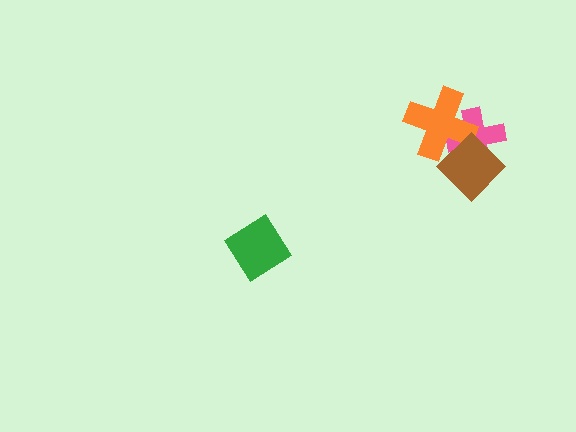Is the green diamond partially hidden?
No, no other shape covers it.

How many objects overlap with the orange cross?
2 objects overlap with the orange cross.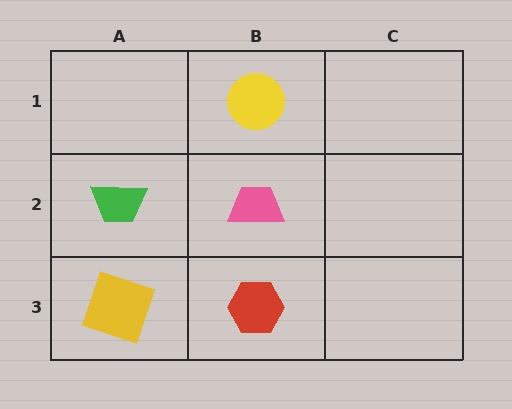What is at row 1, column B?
A yellow circle.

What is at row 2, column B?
A pink trapezoid.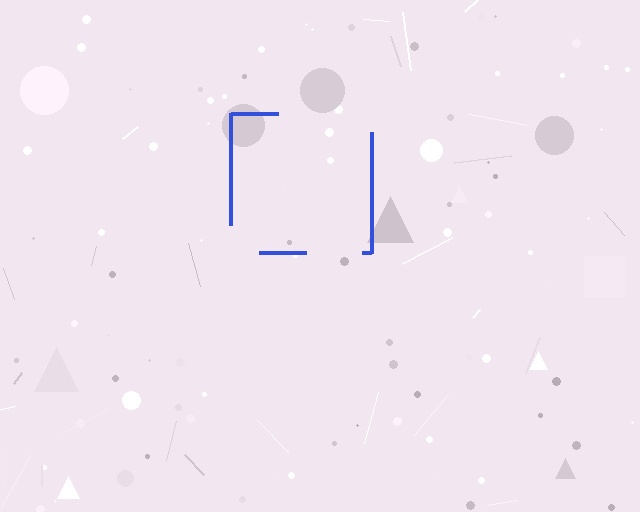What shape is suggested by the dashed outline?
The dashed outline suggests a square.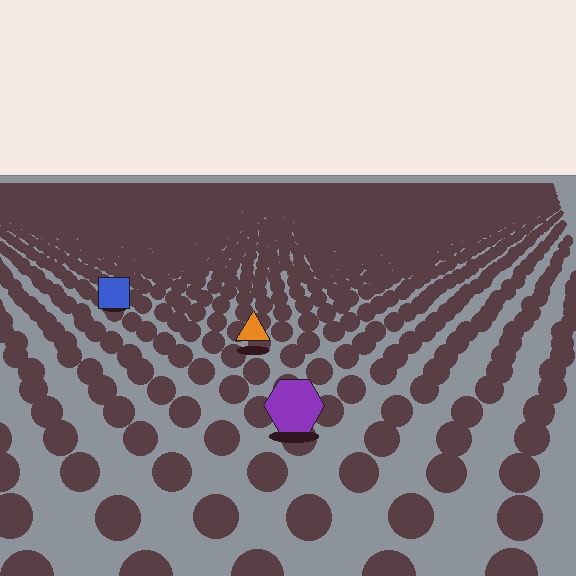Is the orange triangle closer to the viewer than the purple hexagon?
No. The purple hexagon is closer — you can tell from the texture gradient: the ground texture is coarser near it.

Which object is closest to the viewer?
The purple hexagon is closest. The texture marks near it are larger and more spread out.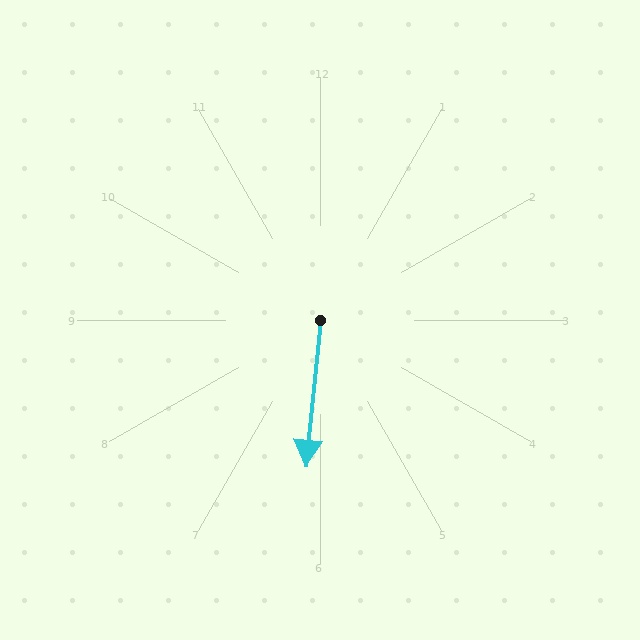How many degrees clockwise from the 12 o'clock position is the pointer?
Approximately 186 degrees.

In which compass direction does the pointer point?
South.